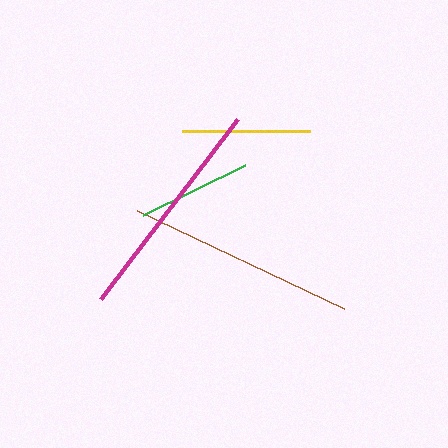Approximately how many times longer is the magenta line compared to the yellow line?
The magenta line is approximately 1.8 times the length of the yellow line.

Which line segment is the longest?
The brown line is the longest at approximately 229 pixels.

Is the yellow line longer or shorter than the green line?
The yellow line is longer than the green line.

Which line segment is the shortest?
The green line is the shortest at approximately 113 pixels.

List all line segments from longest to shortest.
From longest to shortest: brown, magenta, yellow, green.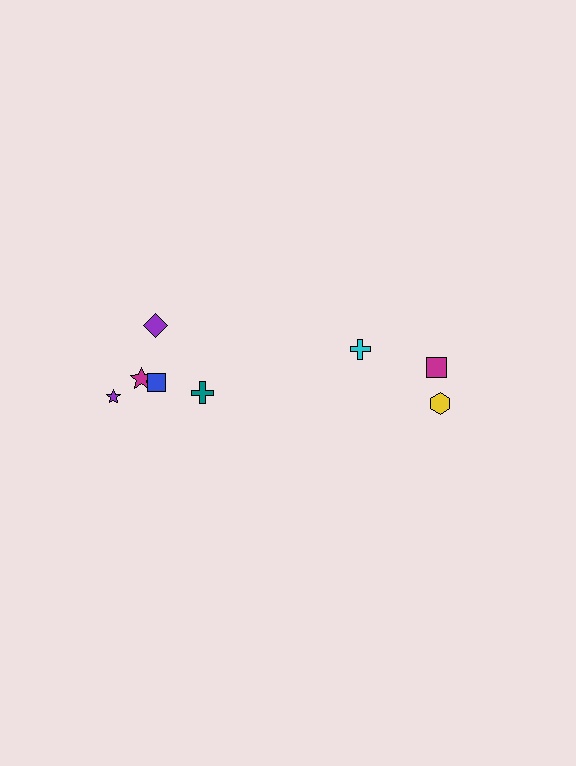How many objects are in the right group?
There are 3 objects.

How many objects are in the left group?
There are 5 objects.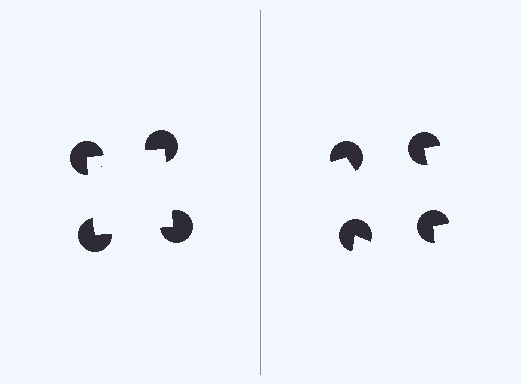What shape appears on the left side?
An illusory square.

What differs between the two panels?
The pac-man discs are positioned identically on both sides; only the wedge orientations differ. On the left they align to a square; on the right they are misaligned.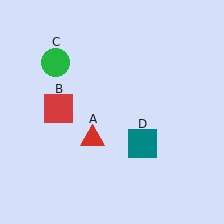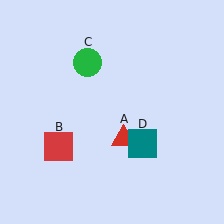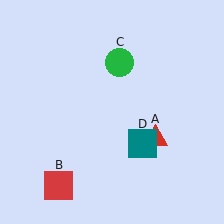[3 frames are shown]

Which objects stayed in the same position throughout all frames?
Teal square (object D) remained stationary.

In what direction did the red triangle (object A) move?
The red triangle (object A) moved right.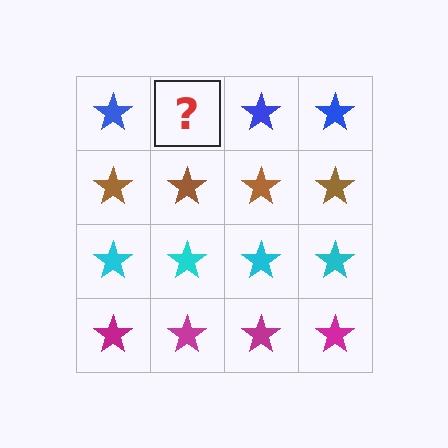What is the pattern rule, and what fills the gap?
The rule is that each row has a consistent color. The gap should be filled with a blue star.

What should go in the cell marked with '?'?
The missing cell should contain a blue star.